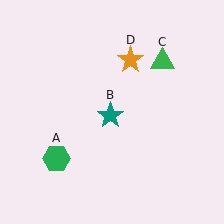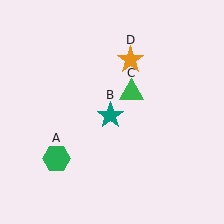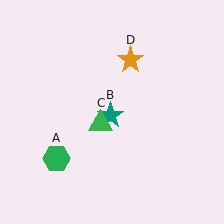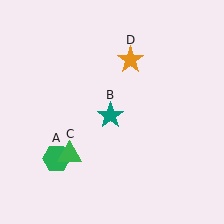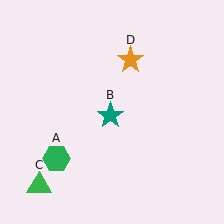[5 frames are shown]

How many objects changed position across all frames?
1 object changed position: green triangle (object C).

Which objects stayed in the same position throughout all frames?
Green hexagon (object A) and teal star (object B) and orange star (object D) remained stationary.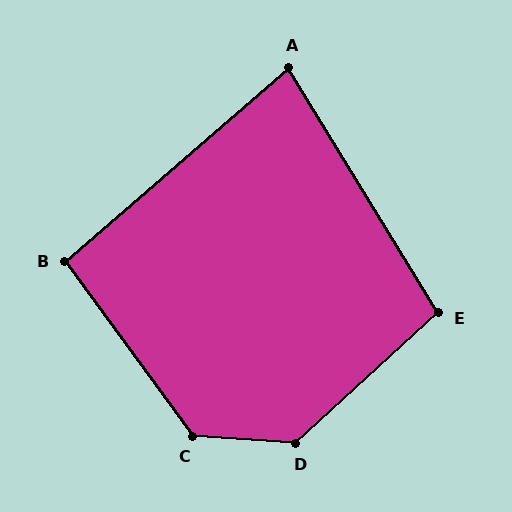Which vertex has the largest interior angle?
D, at approximately 134 degrees.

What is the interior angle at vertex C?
Approximately 130 degrees (obtuse).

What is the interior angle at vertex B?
Approximately 95 degrees (approximately right).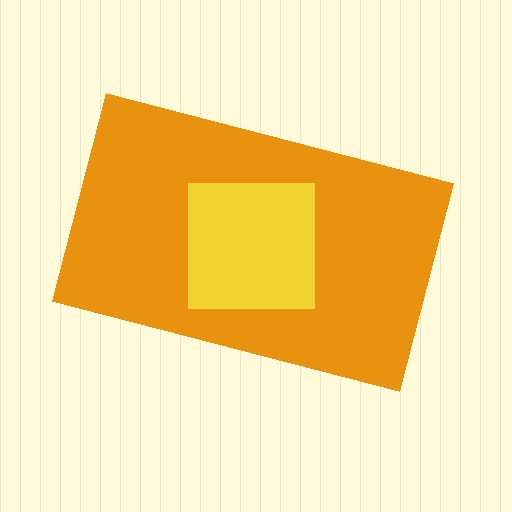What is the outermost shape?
The orange rectangle.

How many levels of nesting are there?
2.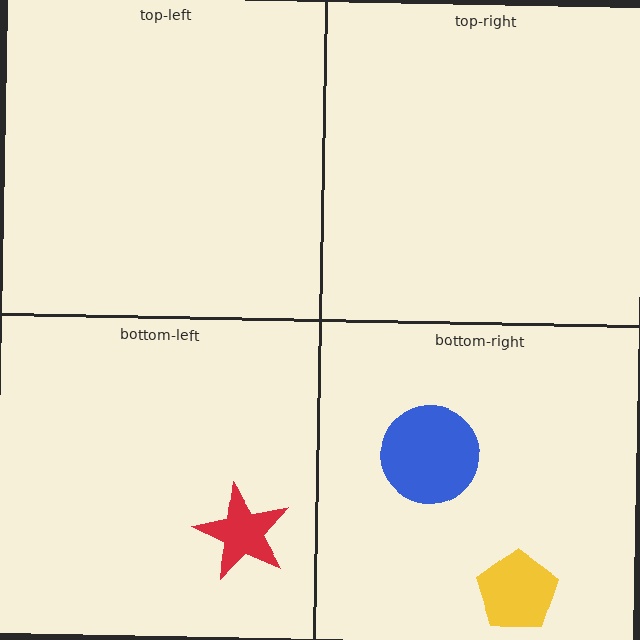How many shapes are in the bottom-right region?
2.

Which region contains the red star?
The bottom-left region.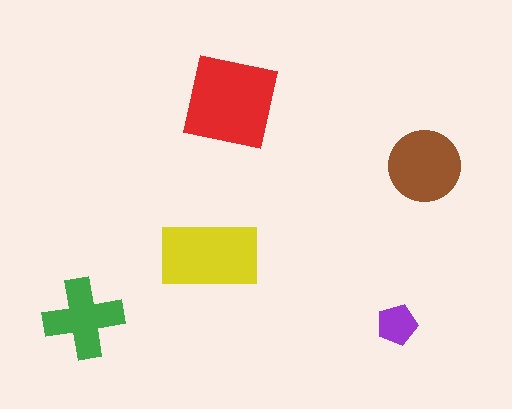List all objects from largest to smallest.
The red square, the yellow rectangle, the brown circle, the green cross, the purple pentagon.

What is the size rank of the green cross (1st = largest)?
4th.